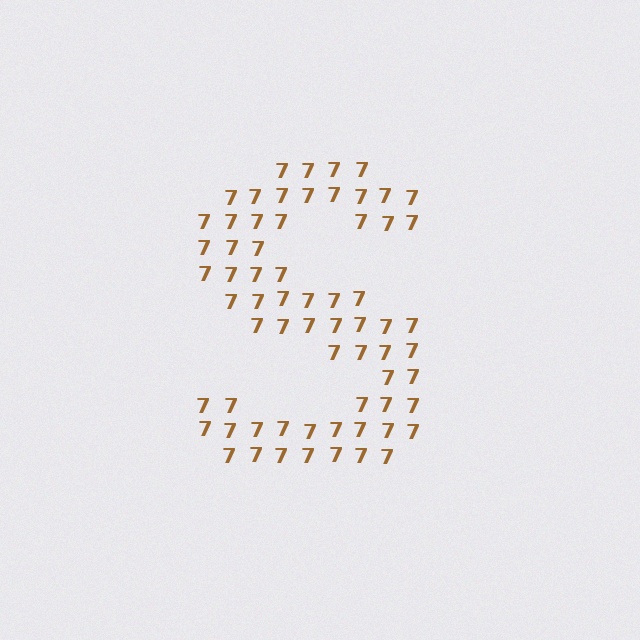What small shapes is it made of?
It is made of small digit 7's.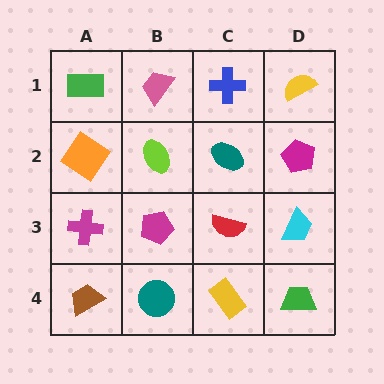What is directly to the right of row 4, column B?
A yellow rectangle.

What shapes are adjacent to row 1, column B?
A lime ellipse (row 2, column B), a green rectangle (row 1, column A), a blue cross (row 1, column C).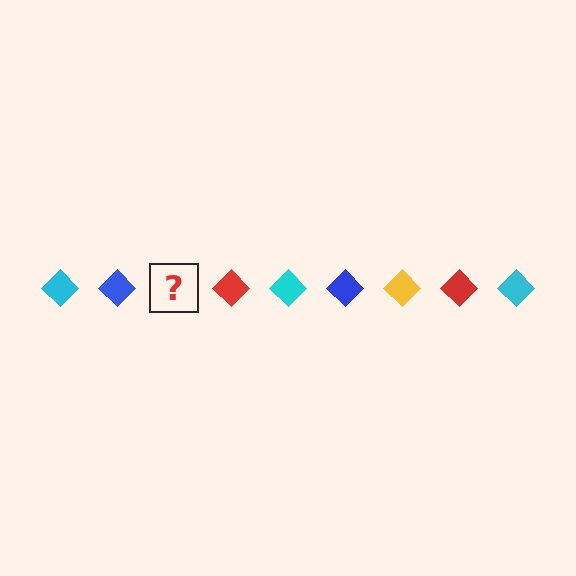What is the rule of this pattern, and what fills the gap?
The rule is that the pattern cycles through cyan, blue, yellow, red diamonds. The gap should be filled with a yellow diamond.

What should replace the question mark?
The question mark should be replaced with a yellow diamond.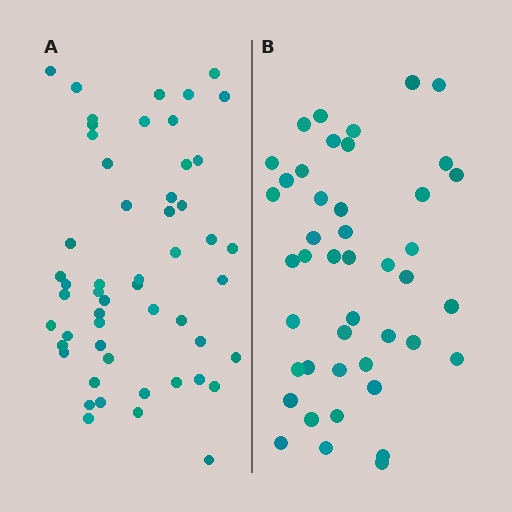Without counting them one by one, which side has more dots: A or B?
Region A (the left region) has more dots.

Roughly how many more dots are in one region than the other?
Region A has roughly 8 or so more dots than region B.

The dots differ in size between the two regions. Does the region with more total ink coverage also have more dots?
No. Region B has more total ink coverage because its dots are larger, but region A actually contains more individual dots. Total area can be misleading — the number of items is what matters here.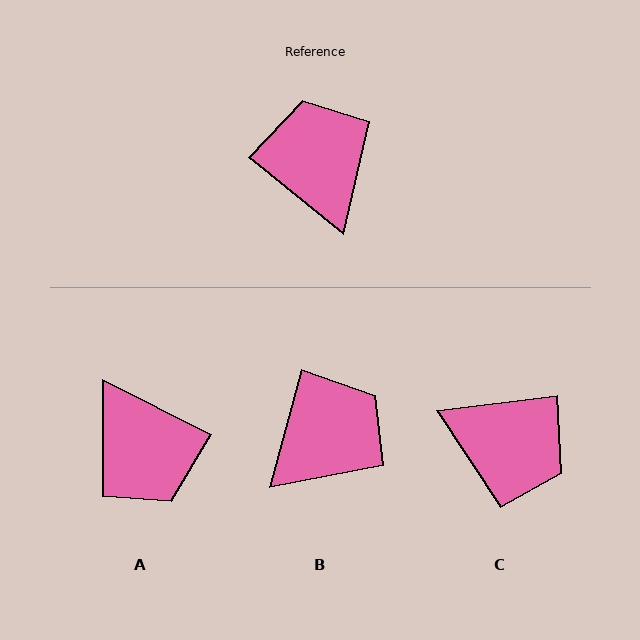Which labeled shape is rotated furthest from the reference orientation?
A, about 167 degrees away.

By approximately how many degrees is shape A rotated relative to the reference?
Approximately 167 degrees clockwise.